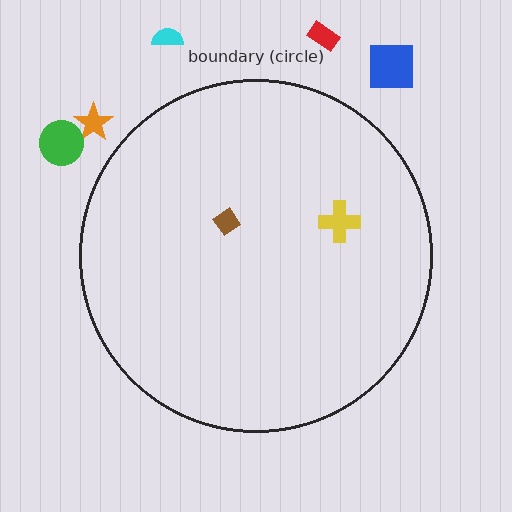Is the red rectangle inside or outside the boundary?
Outside.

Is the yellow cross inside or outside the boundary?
Inside.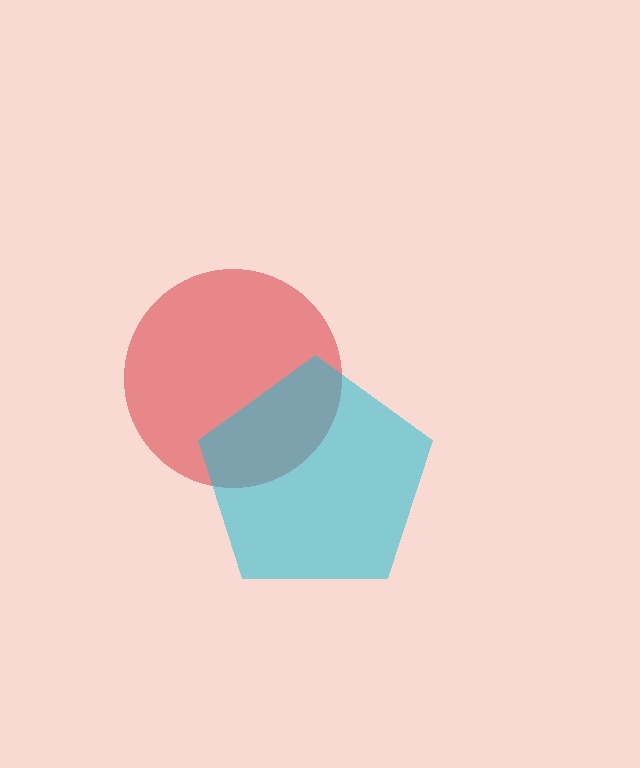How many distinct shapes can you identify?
There are 2 distinct shapes: a red circle, a cyan pentagon.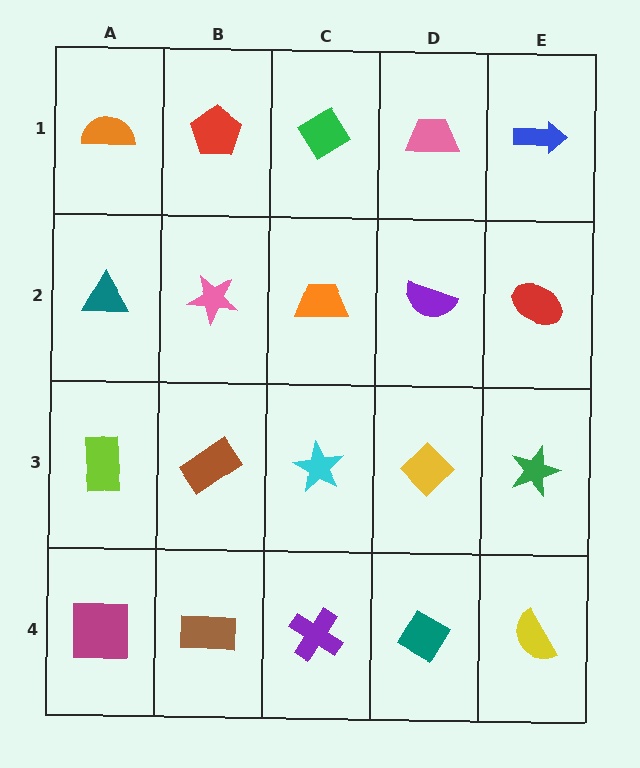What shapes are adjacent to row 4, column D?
A yellow diamond (row 3, column D), a purple cross (row 4, column C), a yellow semicircle (row 4, column E).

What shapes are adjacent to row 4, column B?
A brown rectangle (row 3, column B), a magenta square (row 4, column A), a purple cross (row 4, column C).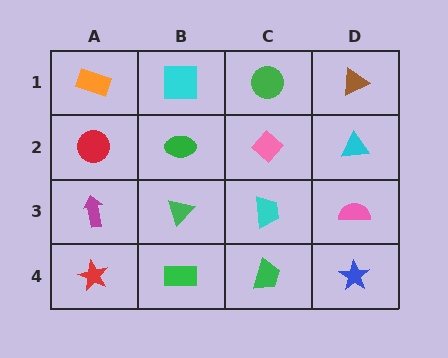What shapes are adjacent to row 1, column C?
A pink diamond (row 2, column C), a cyan square (row 1, column B), a brown triangle (row 1, column D).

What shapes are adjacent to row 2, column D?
A brown triangle (row 1, column D), a pink semicircle (row 3, column D), a pink diamond (row 2, column C).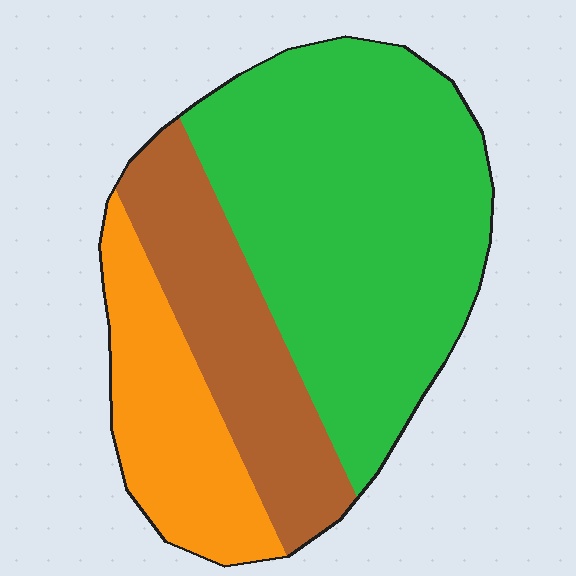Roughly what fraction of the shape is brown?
Brown covers around 25% of the shape.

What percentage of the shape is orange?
Orange takes up about one fifth (1/5) of the shape.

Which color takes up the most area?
Green, at roughly 55%.